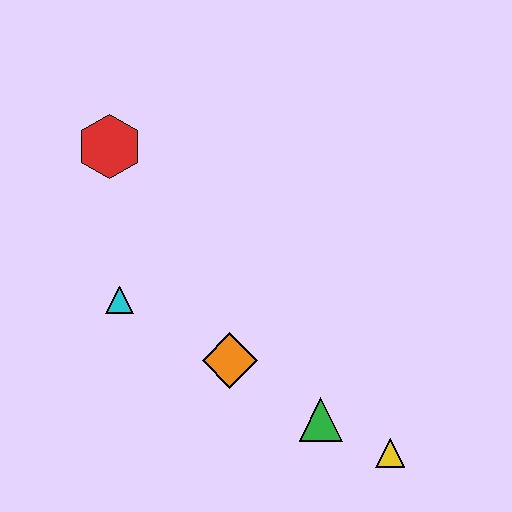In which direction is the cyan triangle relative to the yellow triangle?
The cyan triangle is to the left of the yellow triangle.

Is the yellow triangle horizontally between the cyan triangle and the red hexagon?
No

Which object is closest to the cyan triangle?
The orange diamond is closest to the cyan triangle.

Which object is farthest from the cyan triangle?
The yellow triangle is farthest from the cyan triangle.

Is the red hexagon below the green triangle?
No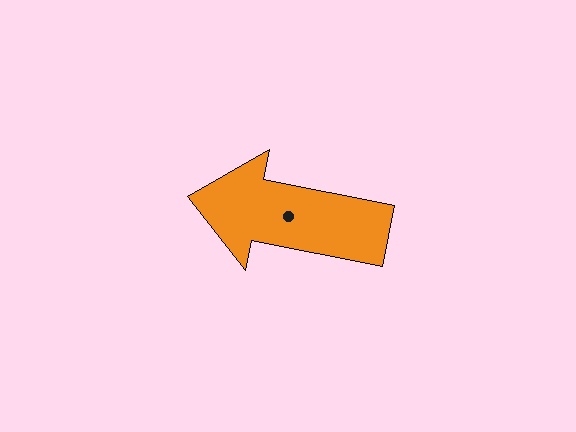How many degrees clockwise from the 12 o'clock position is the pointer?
Approximately 281 degrees.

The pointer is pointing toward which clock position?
Roughly 9 o'clock.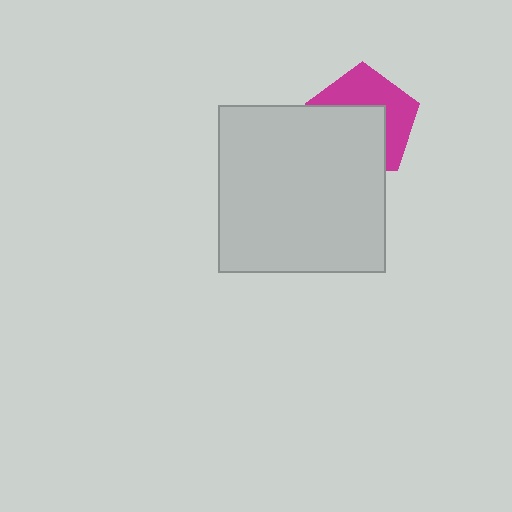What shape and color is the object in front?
The object in front is a light gray square.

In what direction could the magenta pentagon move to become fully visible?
The magenta pentagon could move toward the upper-right. That would shift it out from behind the light gray square entirely.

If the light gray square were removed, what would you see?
You would see the complete magenta pentagon.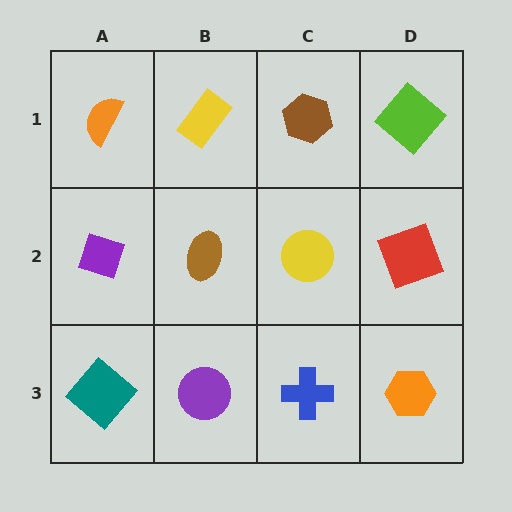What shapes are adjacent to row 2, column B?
A yellow rectangle (row 1, column B), a purple circle (row 3, column B), a purple diamond (row 2, column A), a yellow circle (row 2, column C).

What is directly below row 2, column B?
A purple circle.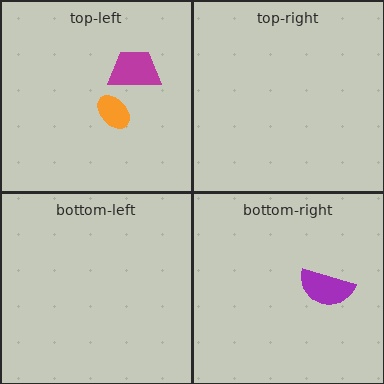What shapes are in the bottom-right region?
The purple semicircle.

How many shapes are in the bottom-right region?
1.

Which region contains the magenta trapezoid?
The top-left region.